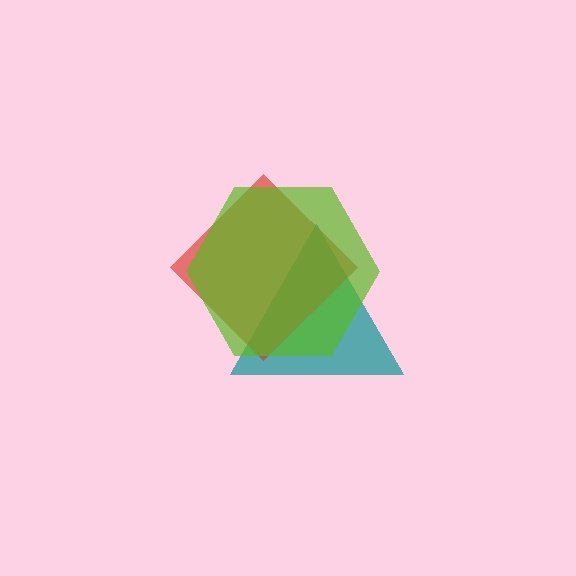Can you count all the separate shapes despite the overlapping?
Yes, there are 3 separate shapes.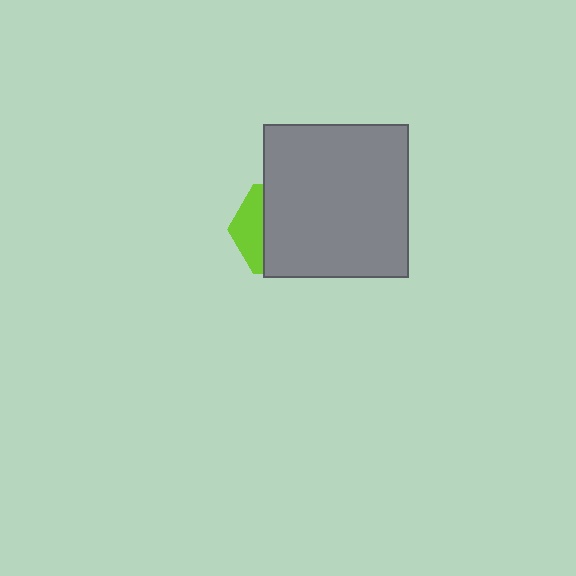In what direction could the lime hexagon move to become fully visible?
The lime hexagon could move left. That would shift it out from behind the gray rectangle entirely.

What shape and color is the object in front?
The object in front is a gray rectangle.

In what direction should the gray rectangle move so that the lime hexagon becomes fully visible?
The gray rectangle should move right. That is the shortest direction to clear the overlap and leave the lime hexagon fully visible.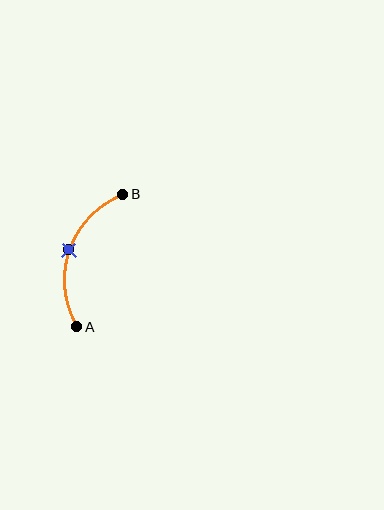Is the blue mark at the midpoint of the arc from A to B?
Yes. The blue mark lies on the arc at equal arc-length from both A and B — it is the arc midpoint.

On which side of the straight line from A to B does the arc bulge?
The arc bulges to the left of the straight line connecting A and B.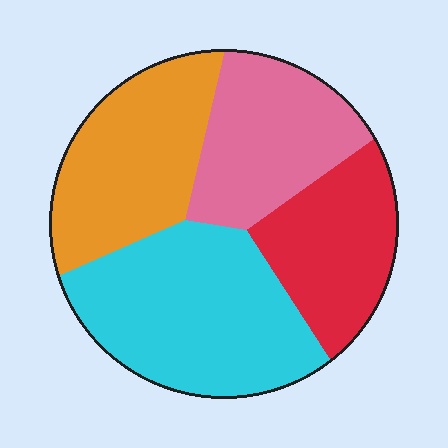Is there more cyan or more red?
Cyan.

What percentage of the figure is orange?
Orange takes up between a sixth and a third of the figure.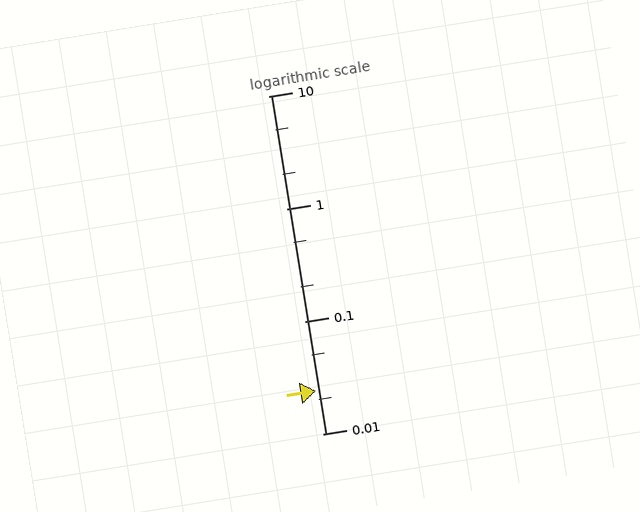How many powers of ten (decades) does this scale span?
The scale spans 3 decades, from 0.01 to 10.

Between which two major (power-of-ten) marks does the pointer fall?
The pointer is between 0.01 and 0.1.